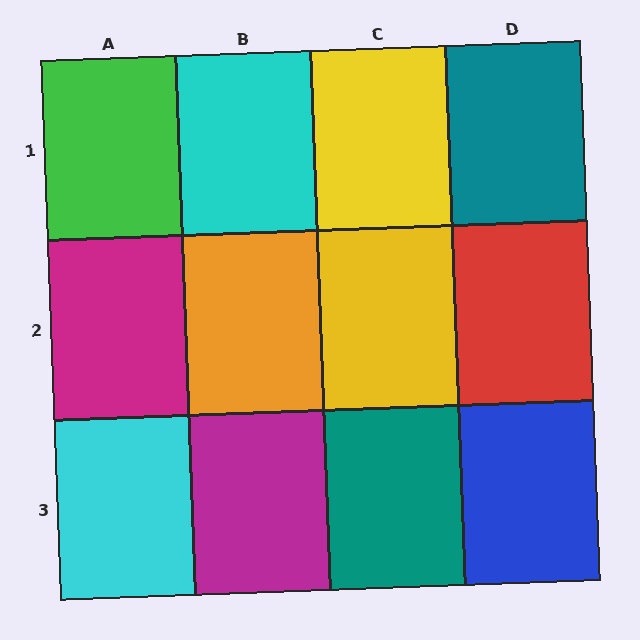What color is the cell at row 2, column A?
Magenta.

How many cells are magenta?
2 cells are magenta.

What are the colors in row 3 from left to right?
Cyan, magenta, teal, blue.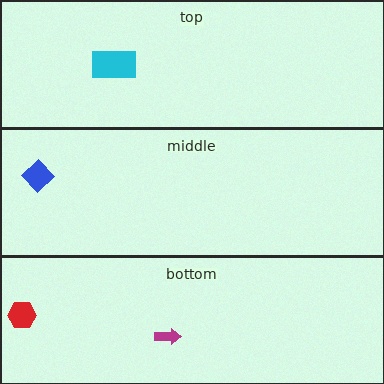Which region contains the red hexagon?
The bottom region.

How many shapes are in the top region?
1.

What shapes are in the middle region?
The blue diamond.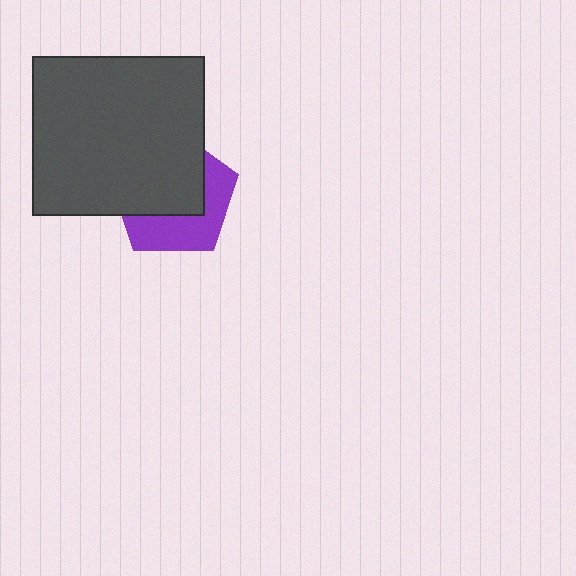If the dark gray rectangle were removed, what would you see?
You would see the complete purple pentagon.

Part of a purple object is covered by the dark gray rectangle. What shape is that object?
It is a pentagon.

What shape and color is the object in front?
The object in front is a dark gray rectangle.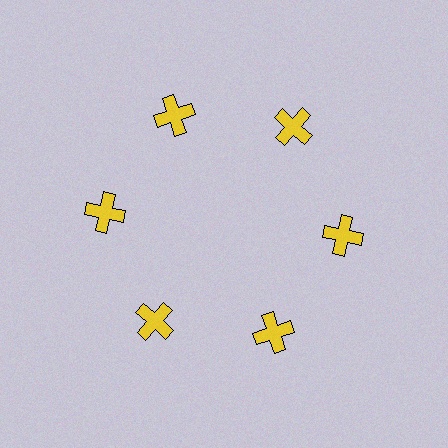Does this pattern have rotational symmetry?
Yes, this pattern has 6-fold rotational symmetry. It looks the same after rotating 60 degrees around the center.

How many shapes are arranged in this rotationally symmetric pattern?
There are 6 shapes, arranged in 6 groups of 1.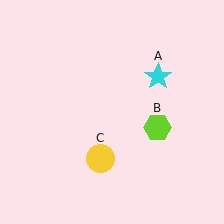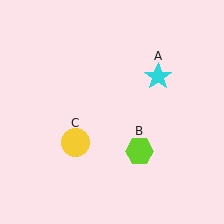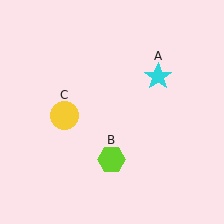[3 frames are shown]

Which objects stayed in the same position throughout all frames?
Cyan star (object A) remained stationary.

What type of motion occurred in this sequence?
The lime hexagon (object B), yellow circle (object C) rotated clockwise around the center of the scene.